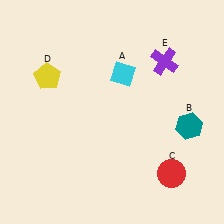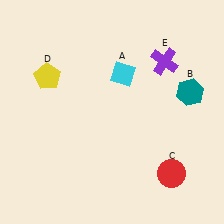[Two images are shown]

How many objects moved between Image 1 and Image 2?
1 object moved between the two images.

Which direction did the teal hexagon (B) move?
The teal hexagon (B) moved up.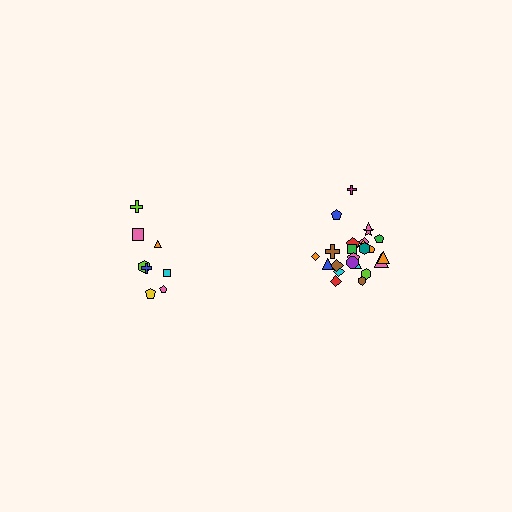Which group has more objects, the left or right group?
The right group.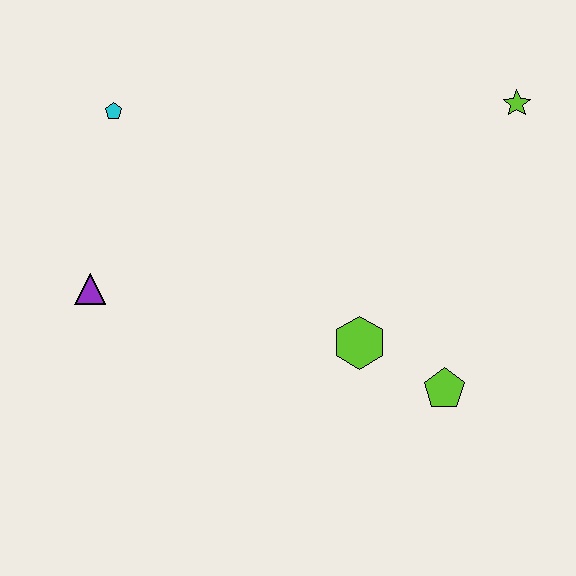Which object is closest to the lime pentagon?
The lime hexagon is closest to the lime pentagon.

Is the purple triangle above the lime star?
No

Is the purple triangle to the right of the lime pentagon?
No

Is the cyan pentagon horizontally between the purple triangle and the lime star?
Yes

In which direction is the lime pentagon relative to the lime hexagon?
The lime pentagon is to the right of the lime hexagon.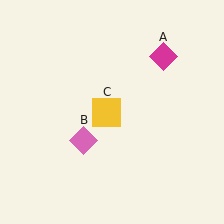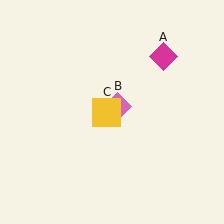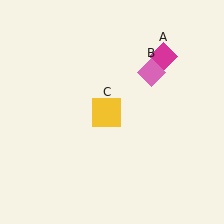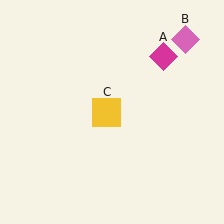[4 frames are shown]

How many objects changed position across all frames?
1 object changed position: pink diamond (object B).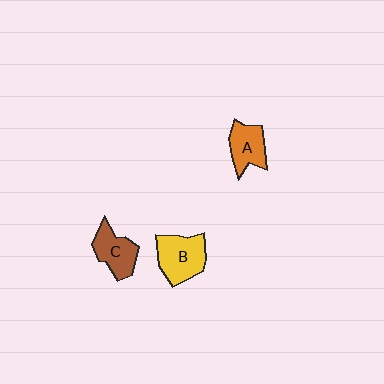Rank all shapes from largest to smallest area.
From largest to smallest: B (yellow), C (brown), A (orange).